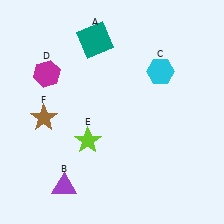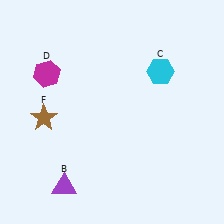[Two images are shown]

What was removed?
The lime star (E), the teal square (A) were removed in Image 2.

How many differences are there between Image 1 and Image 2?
There are 2 differences between the two images.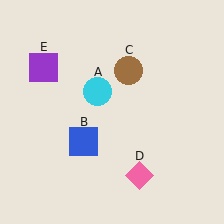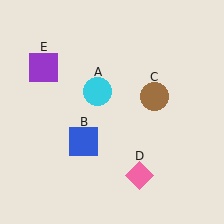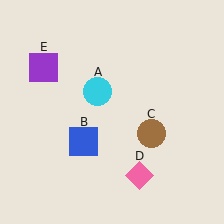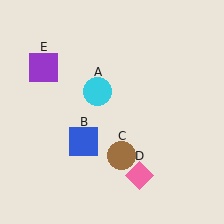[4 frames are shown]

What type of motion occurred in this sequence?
The brown circle (object C) rotated clockwise around the center of the scene.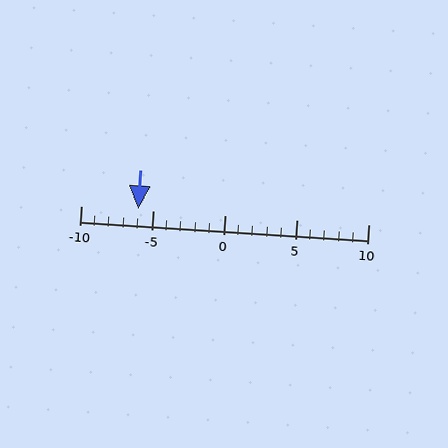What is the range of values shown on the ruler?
The ruler shows values from -10 to 10.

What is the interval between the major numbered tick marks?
The major tick marks are spaced 5 units apart.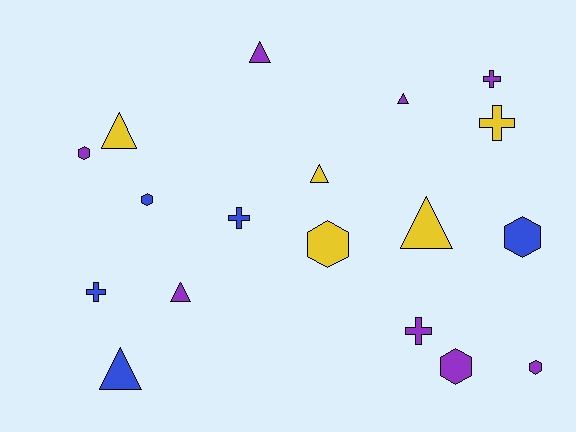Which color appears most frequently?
Purple, with 8 objects.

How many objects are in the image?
There are 18 objects.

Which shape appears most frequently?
Triangle, with 7 objects.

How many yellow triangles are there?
There are 3 yellow triangles.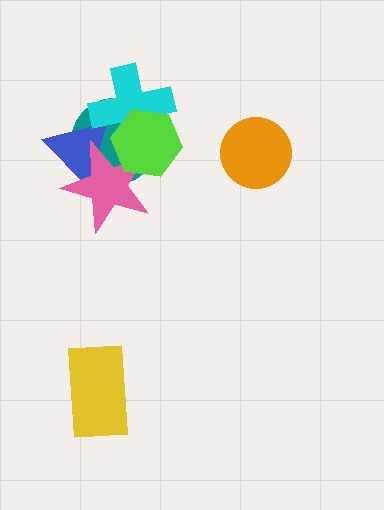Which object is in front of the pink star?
The lime hexagon is in front of the pink star.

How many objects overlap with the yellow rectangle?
0 objects overlap with the yellow rectangle.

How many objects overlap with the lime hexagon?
3 objects overlap with the lime hexagon.